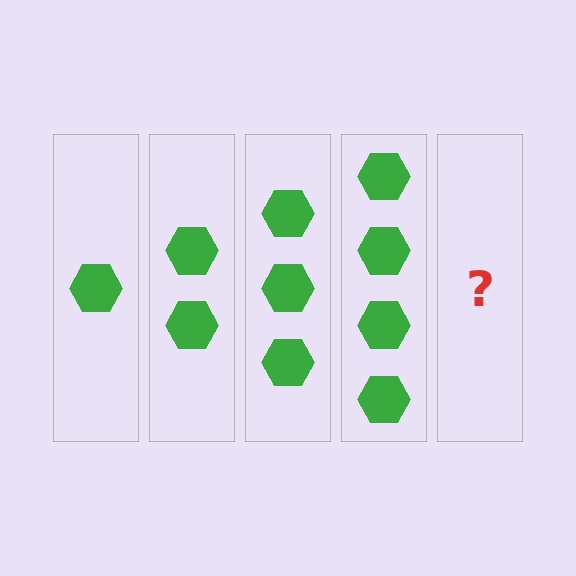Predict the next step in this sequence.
The next step is 5 hexagons.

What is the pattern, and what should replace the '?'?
The pattern is that each step adds one more hexagon. The '?' should be 5 hexagons.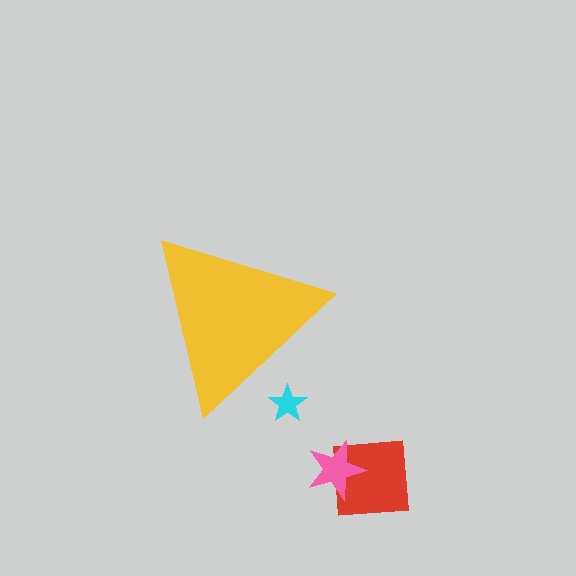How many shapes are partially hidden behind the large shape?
1 shape is partially hidden.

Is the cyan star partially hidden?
Yes, the cyan star is partially hidden behind the yellow triangle.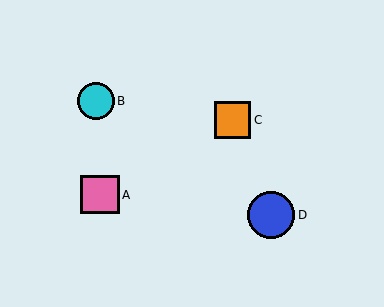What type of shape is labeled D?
Shape D is a blue circle.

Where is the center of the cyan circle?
The center of the cyan circle is at (96, 101).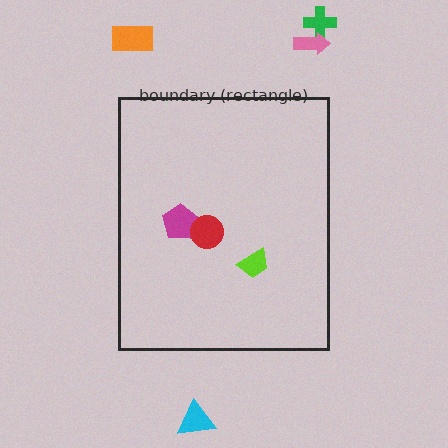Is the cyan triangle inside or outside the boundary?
Outside.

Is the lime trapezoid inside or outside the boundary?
Inside.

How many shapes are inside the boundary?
3 inside, 4 outside.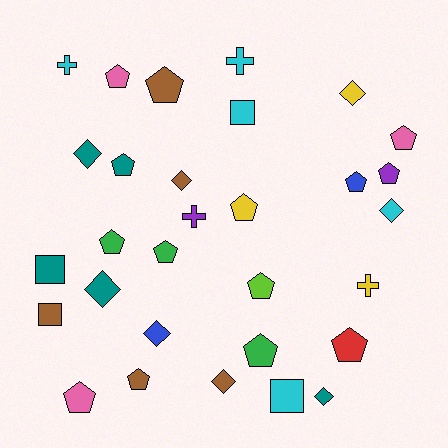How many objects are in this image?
There are 30 objects.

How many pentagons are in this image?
There are 14 pentagons.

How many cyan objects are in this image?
There are 5 cyan objects.